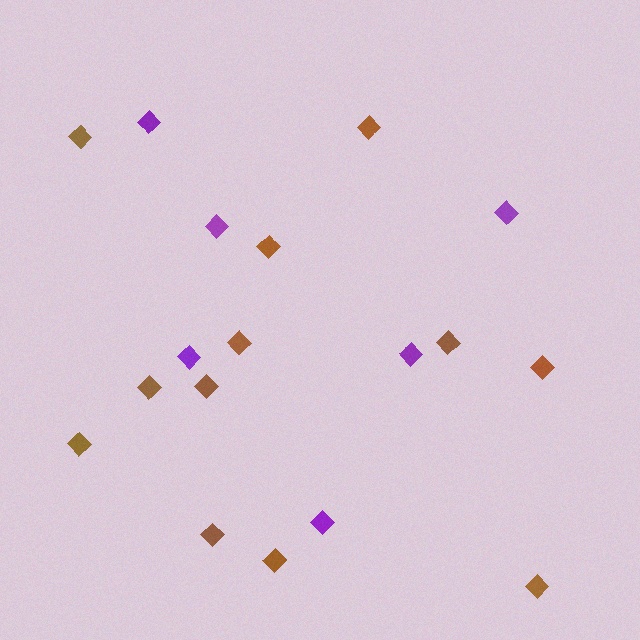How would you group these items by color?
There are 2 groups: one group of brown diamonds (12) and one group of purple diamonds (6).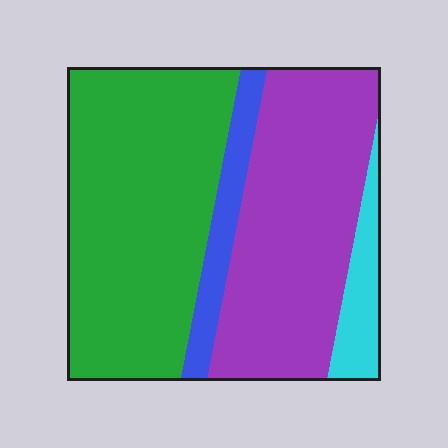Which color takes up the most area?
Green, at roughly 45%.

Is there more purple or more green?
Green.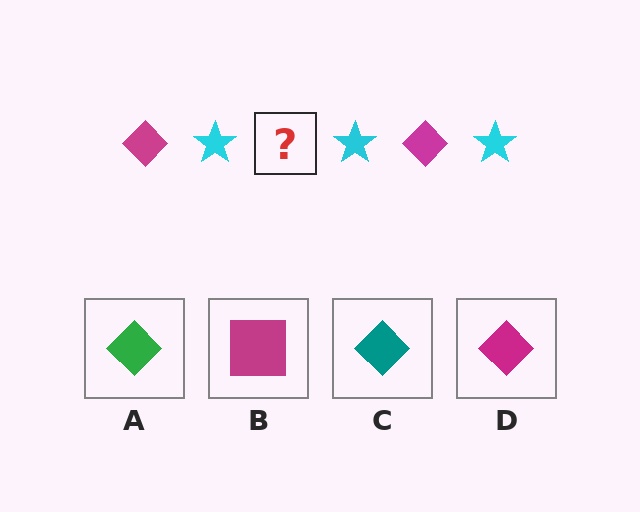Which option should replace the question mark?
Option D.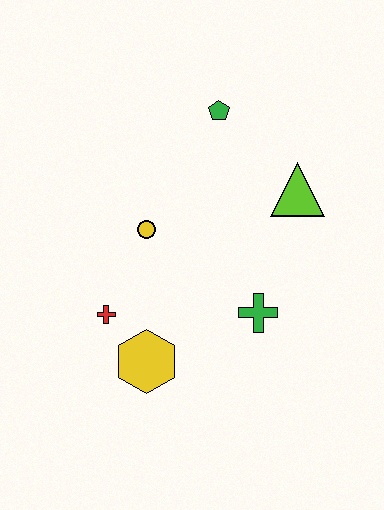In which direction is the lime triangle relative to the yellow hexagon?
The lime triangle is above the yellow hexagon.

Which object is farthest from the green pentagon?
The yellow hexagon is farthest from the green pentagon.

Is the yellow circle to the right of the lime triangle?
No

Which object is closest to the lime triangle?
The green pentagon is closest to the lime triangle.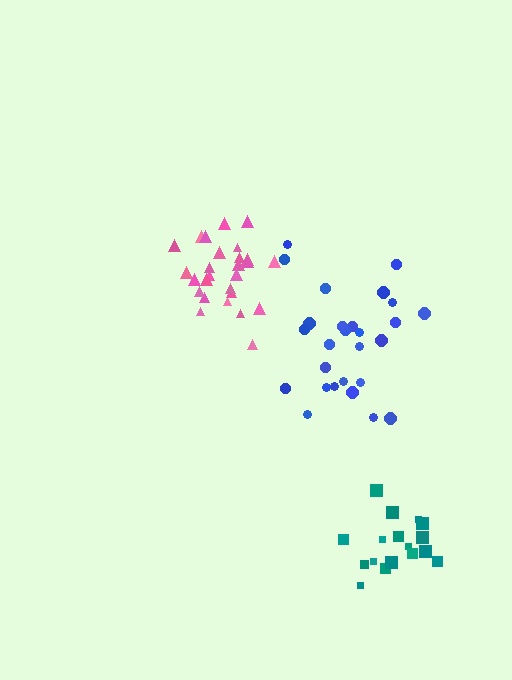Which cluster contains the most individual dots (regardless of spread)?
Blue (27).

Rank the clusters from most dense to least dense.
pink, teal, blue.